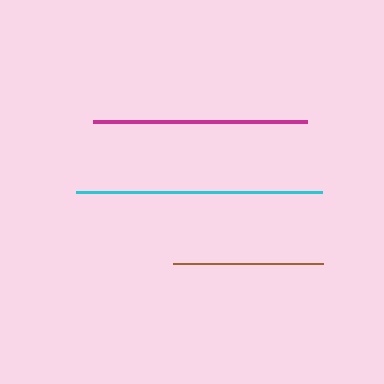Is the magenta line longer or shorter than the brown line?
The magenta line is longer than the brown line.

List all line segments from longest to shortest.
From longest to shortest: cyan, magenta, brown.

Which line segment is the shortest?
The brown line is the shortest at approximately 149 pixels.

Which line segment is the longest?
The cyan line is the longest at approximately 246 pixels.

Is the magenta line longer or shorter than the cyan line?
The cyan line is longer than the magenta line.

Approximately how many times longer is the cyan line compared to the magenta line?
The cyan line is approximately 1.2 times the length of the magenta line.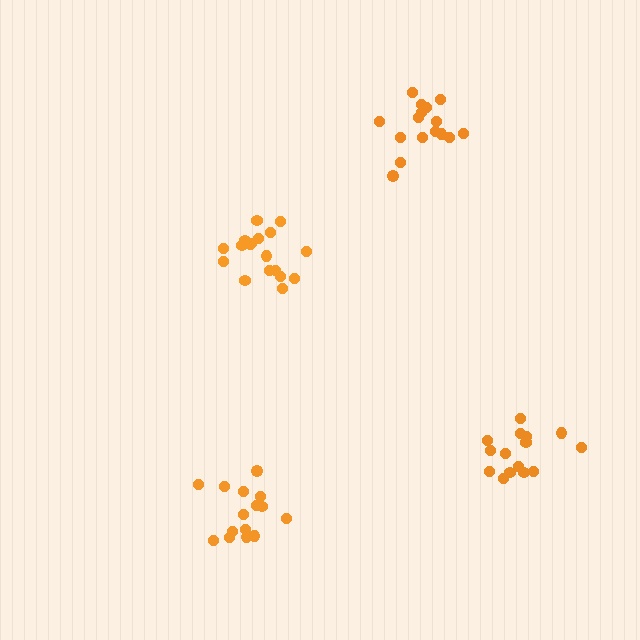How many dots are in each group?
Group 1: 15 dots, Group 2: 17 dots, Group 3: 18 dots, Group 4: 15 dots (65 total).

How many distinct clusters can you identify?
There are 4 distinct clusters.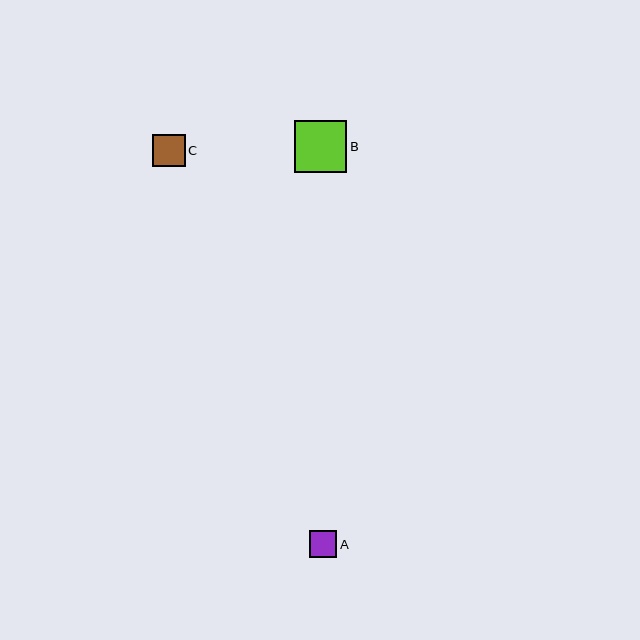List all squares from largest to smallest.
From largest to smallest: B, C, A.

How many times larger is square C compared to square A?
Square C is approximately 1.2 times the size of square A.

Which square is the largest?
Square B is the largest with a size of approximately 52 pixels.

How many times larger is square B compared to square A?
Square B is approximately 1.9 times the size of square A.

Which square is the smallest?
Square A is the smallest with a size of approximately 28 pixels.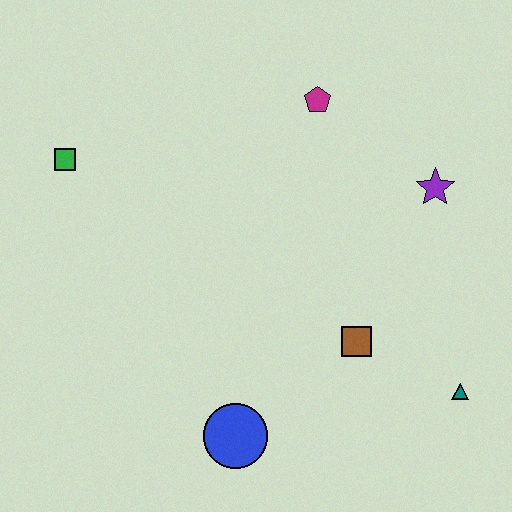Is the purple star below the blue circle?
No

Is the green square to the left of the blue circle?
Yes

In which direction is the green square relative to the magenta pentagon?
The green square is to the left of the magenta pentagon.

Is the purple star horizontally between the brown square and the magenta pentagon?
No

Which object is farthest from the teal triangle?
The green square is farthest from the teal triangle.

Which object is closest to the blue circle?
The brown square is closest to the blue circle.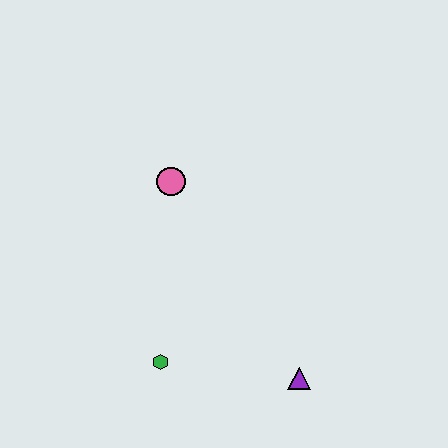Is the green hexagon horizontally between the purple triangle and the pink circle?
No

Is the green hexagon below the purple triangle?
No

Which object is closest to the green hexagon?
The purple triangle is closest to the green hexagon.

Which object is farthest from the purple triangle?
The pink circle is farthest from the purple triangle.